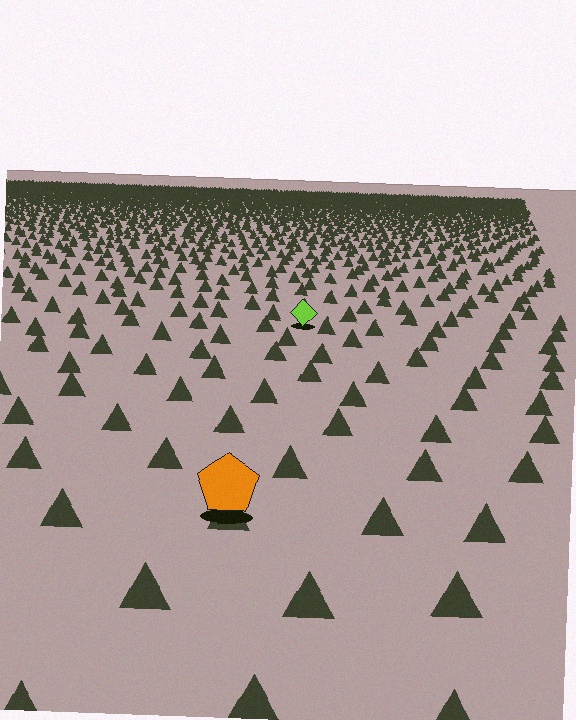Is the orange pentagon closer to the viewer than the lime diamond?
Yes. The orange pentagon is closer — you can tell from the texture gradient: the ground texture is coarser near it.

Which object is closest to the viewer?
The orange pentagon is closest. The texture marks near it are larger and more spread out.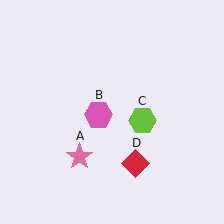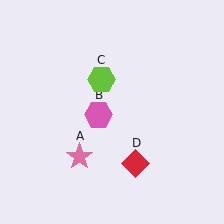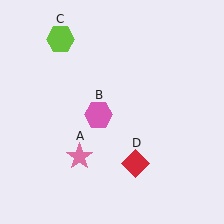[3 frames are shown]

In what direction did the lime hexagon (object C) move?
The lime hexagon (object C) moved up and to the left.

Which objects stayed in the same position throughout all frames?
Pink star (object A) and pink hexagon (object B) and red diamond (object D) remained stationary.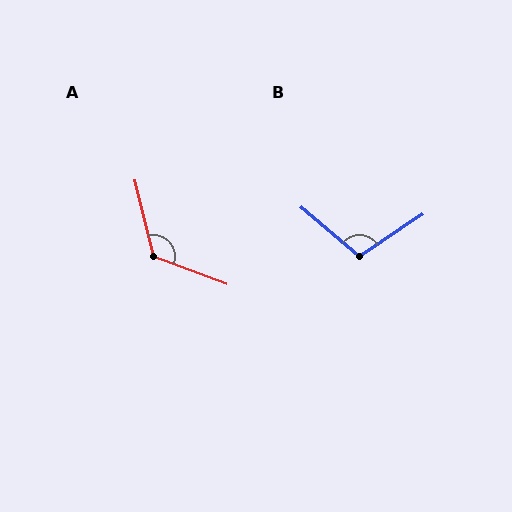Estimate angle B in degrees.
Approximately 106 degrees.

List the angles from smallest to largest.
B (106°), A (124°).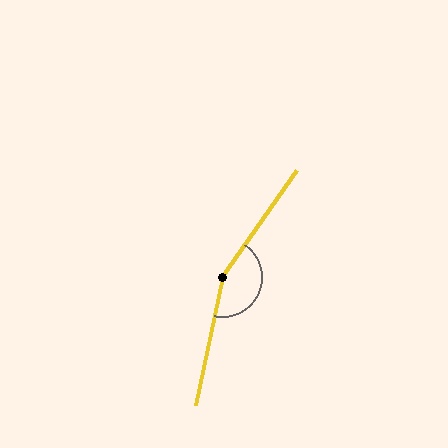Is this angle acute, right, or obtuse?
It is obtuse.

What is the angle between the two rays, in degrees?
Approximately 157 degrees.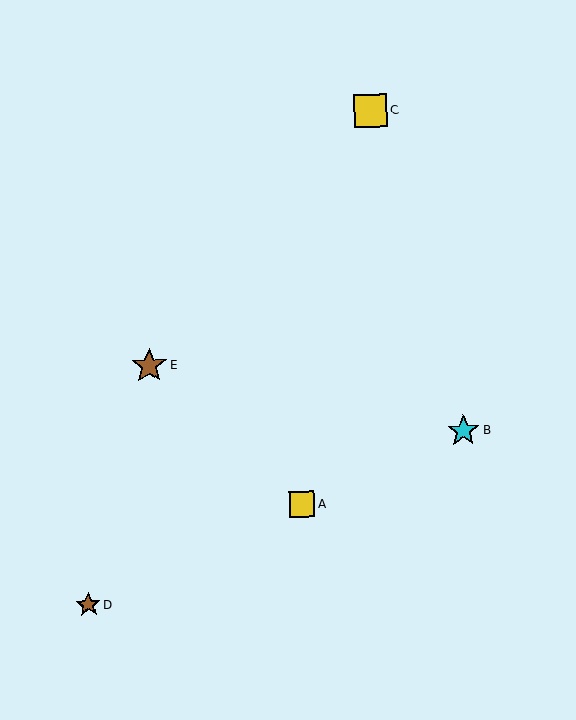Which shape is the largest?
The brown star (labeled E) is the largest.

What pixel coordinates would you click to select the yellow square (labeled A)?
Click at (302, 505) to select the yellow square A.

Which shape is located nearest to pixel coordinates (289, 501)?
The yellow square (labeled A) at (302, 505) is nearest to that location.